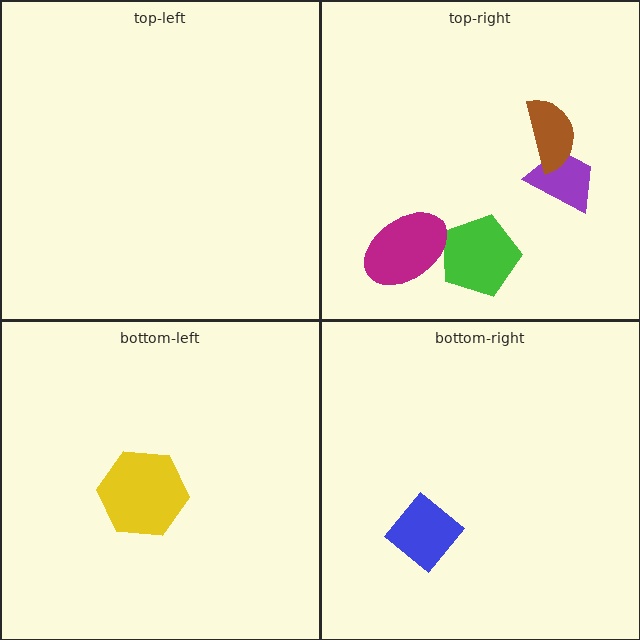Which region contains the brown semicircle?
The top-right region.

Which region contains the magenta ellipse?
The top-right region.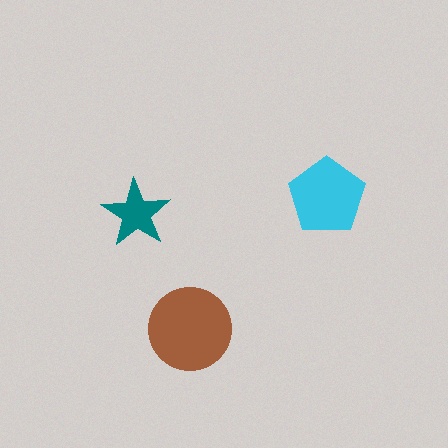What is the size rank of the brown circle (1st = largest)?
1st.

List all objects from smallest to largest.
The teal star, the cyan pentagon, the brown circle.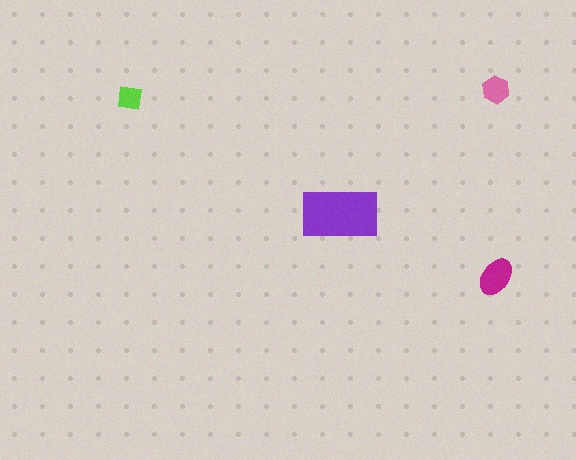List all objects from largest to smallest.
The purple rectangle, the magenta ellipse, the pink hexagon, the lime square.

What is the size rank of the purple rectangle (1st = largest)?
1st.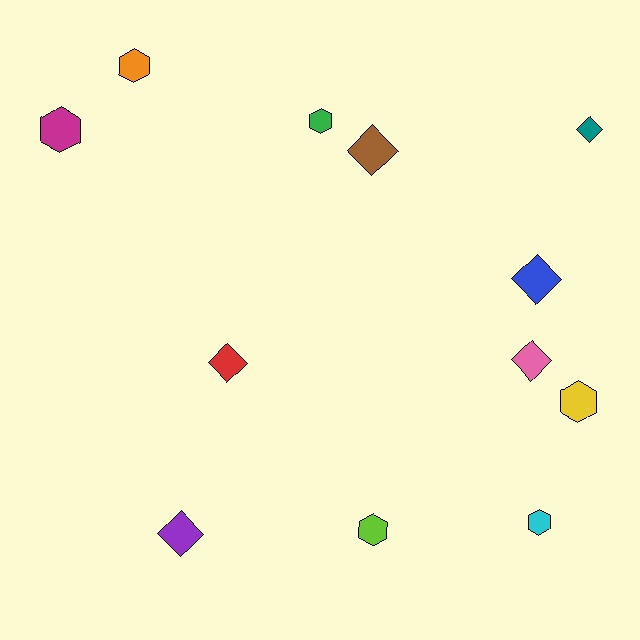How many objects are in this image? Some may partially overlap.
There are 12 objects.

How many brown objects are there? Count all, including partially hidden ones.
There is 1 brown object.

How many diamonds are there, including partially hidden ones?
There are 6 diamonds.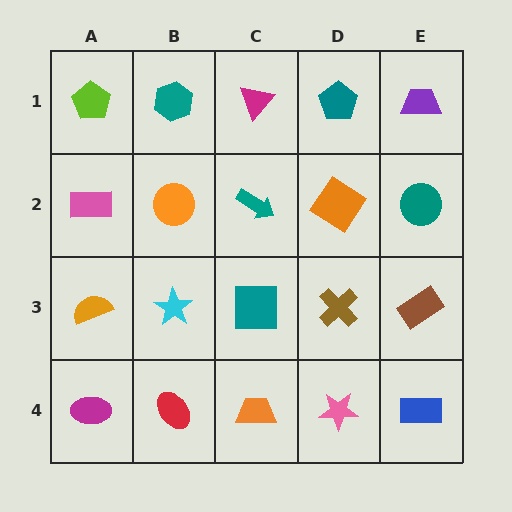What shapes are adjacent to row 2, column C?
A magenta triangle (row 1, column C), a teal square (row 3, column C), an orange circle (row 2, column B), an orange diamond (row 2, column D).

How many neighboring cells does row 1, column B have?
3.